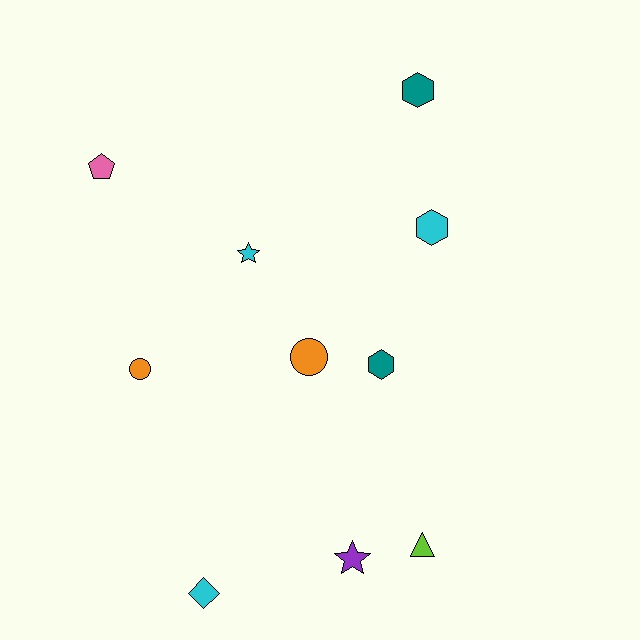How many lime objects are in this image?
There is 1 lime object.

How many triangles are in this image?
There is 1 triangle.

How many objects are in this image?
There are 10 objects.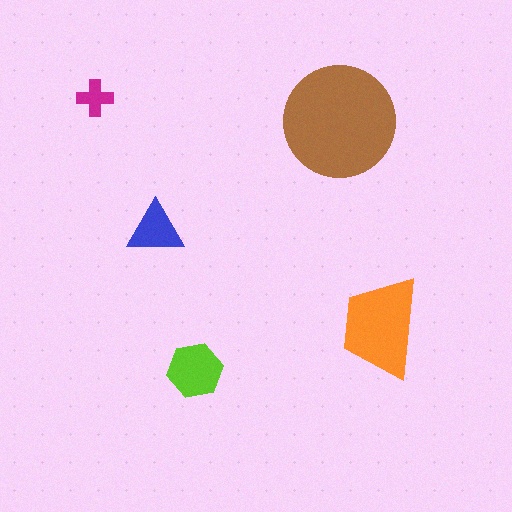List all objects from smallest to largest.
The magenta cross, the blue triangle, the lime hexagon, the orange trapezoid, the brown circle.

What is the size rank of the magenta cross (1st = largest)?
5th.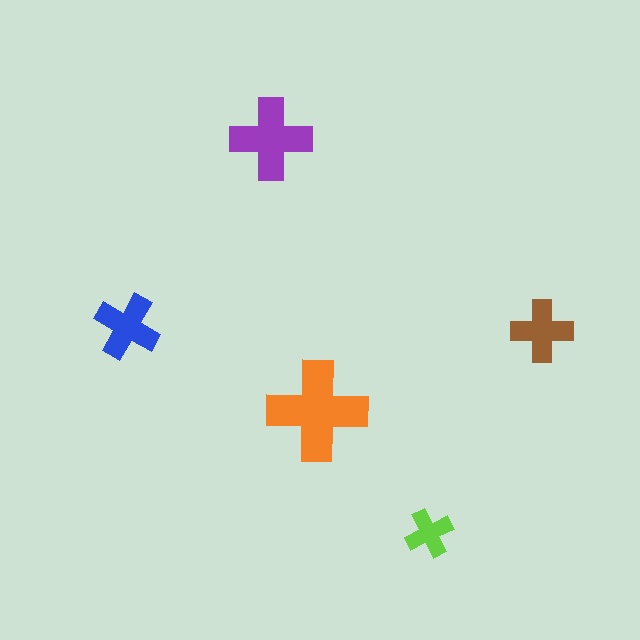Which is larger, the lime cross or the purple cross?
The purple one.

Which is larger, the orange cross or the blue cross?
The orange one.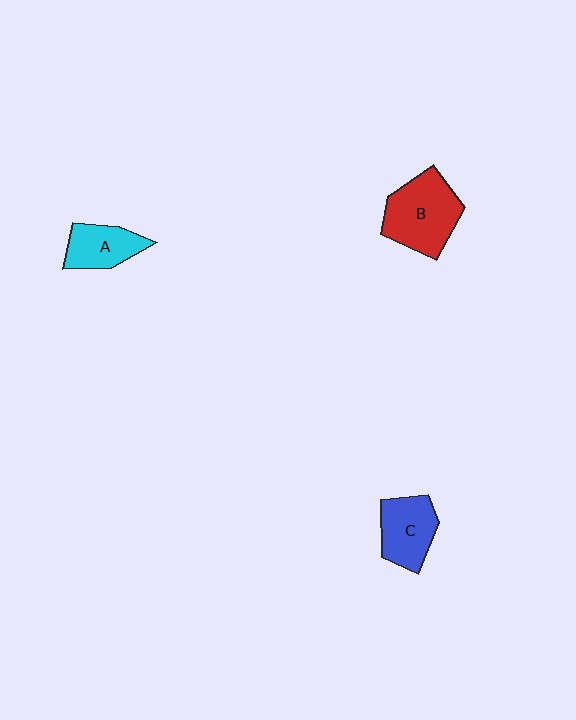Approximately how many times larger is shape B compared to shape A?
Approximately 1.6 times.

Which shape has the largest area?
Shape B (red).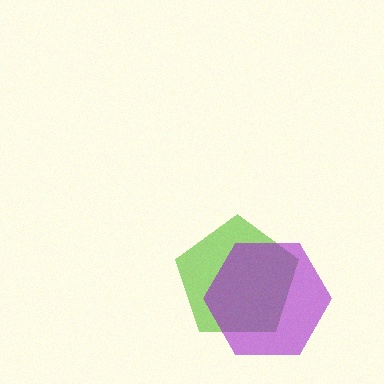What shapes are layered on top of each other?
The layered shapes are: a lime pentagon, a purple hexagon.